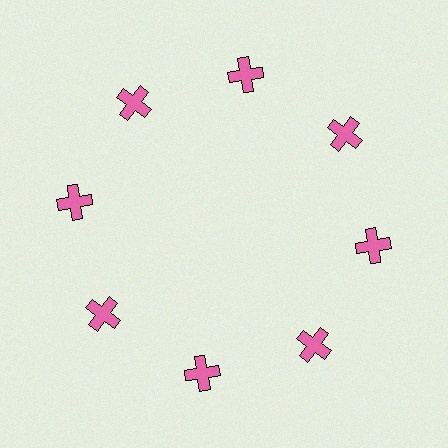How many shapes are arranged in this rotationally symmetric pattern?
There are 8 shapes, arranged in 8 groups of 1.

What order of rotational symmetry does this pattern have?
This pattern has 8-fold rotational symmetry.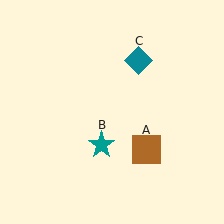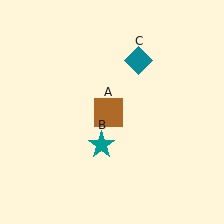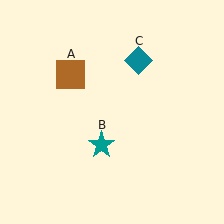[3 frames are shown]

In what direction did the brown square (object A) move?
The brown square (object A) moved up and to the left.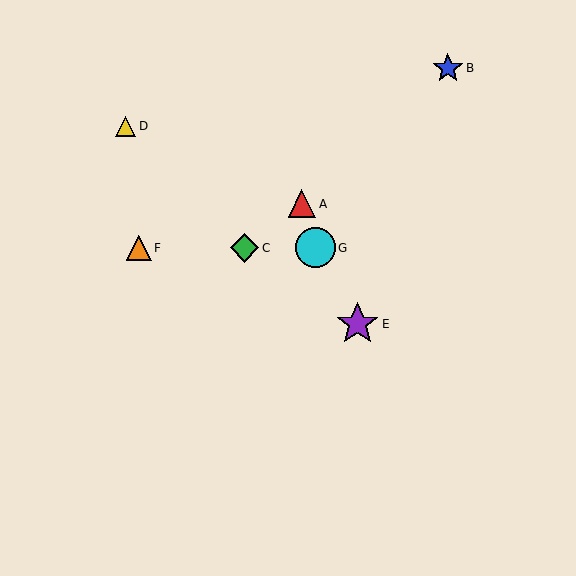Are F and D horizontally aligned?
No, F is at y≈248 and D is at y≈126.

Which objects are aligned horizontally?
Objects C, F, G are aligned horizontally.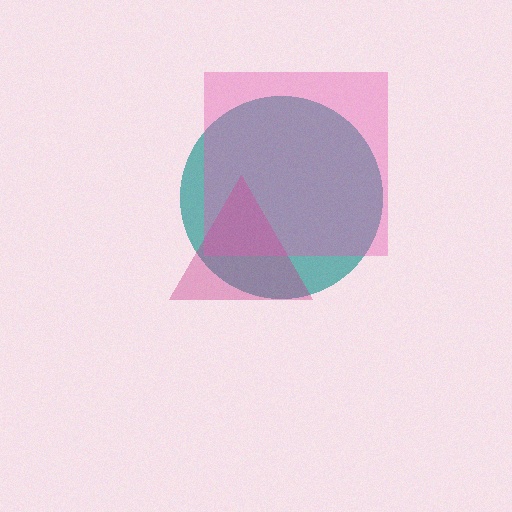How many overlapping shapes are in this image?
There are 3 overlapping shapes in the image.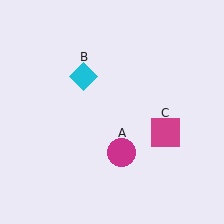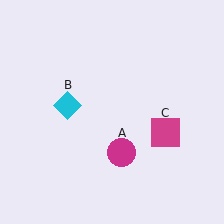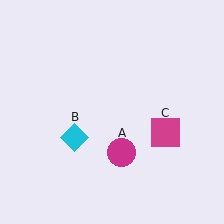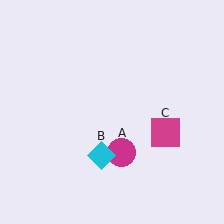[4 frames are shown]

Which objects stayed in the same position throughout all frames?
Magenta circle (object A) and magenta square (object C) remained stationary.